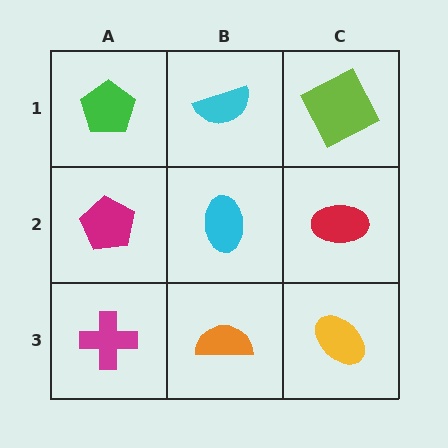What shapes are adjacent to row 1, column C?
A red ellipse (row 2, column C), a cyan semicircle (row 1, column B).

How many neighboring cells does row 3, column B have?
3.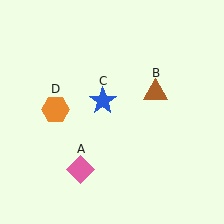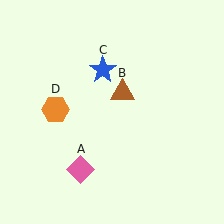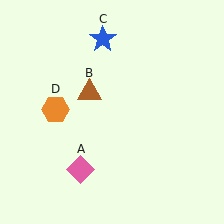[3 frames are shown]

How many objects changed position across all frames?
2 objects changed position: brown triangle (object B), blue star (object C).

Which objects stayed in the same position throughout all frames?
Pink diamond (object A) and orange hexagon (object D) remained stationary.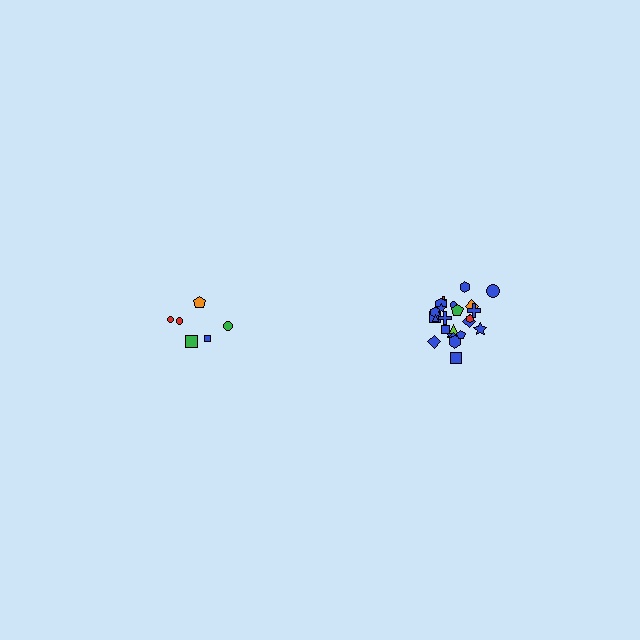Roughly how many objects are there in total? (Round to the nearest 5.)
Roughly 30 objects in total.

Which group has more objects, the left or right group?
The right group.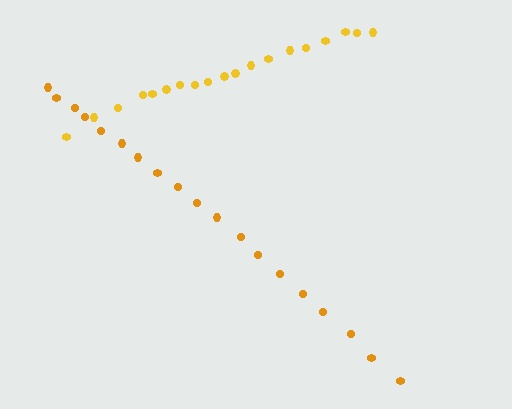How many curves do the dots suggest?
There are 2 distinct paths.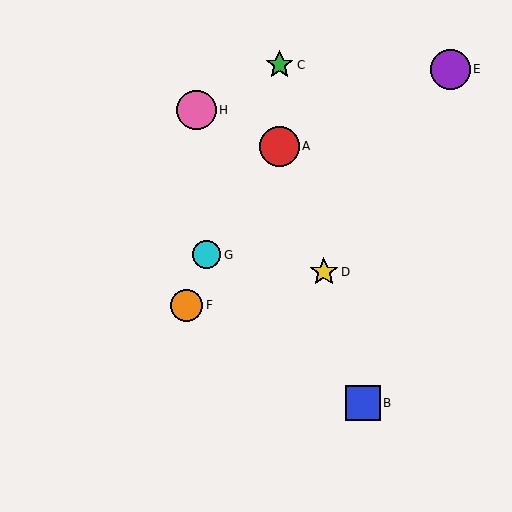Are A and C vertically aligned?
Yes, both are at x≈280.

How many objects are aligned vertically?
2 objects (A, C) are aligned vertically.